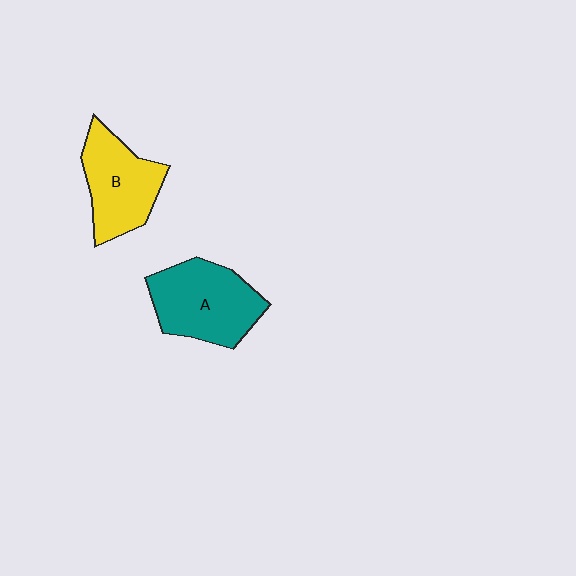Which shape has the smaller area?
Shape B (yellow).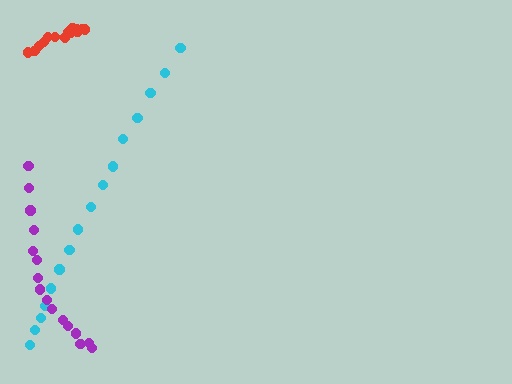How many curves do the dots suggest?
There are 3 distinct paths.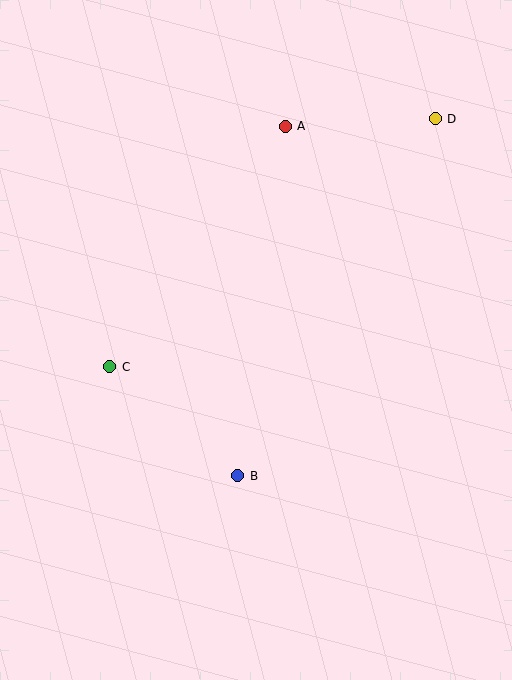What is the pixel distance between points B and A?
The distance between B and A is 353 pixels.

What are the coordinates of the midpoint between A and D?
The midpoint between A and D is at (360, 123).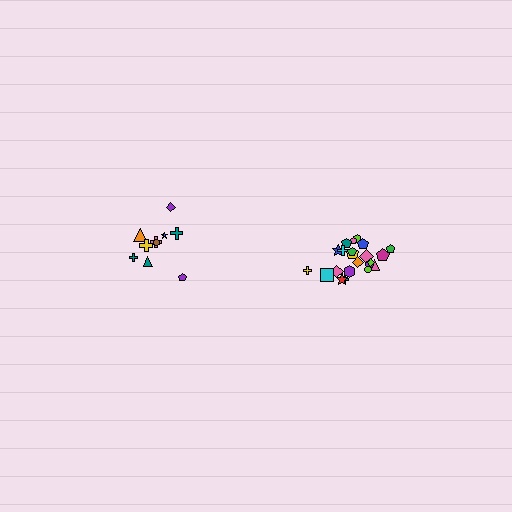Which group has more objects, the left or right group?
The right group.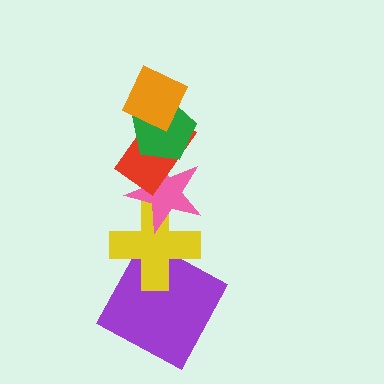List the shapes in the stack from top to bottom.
From top to bottom: the orange diamond, the green pentagon, the red rectangle, the pink star, the yellow cross, the purple square.